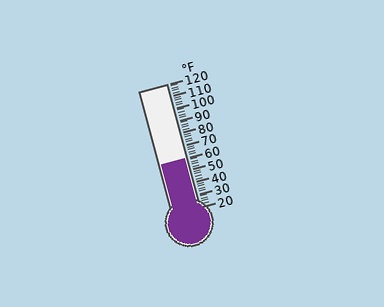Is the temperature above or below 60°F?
The temperature is at 60°F.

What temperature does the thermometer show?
The thermometer shows approximately 60°F.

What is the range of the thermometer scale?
The thermometer scale ranges from 20°F to 120°F.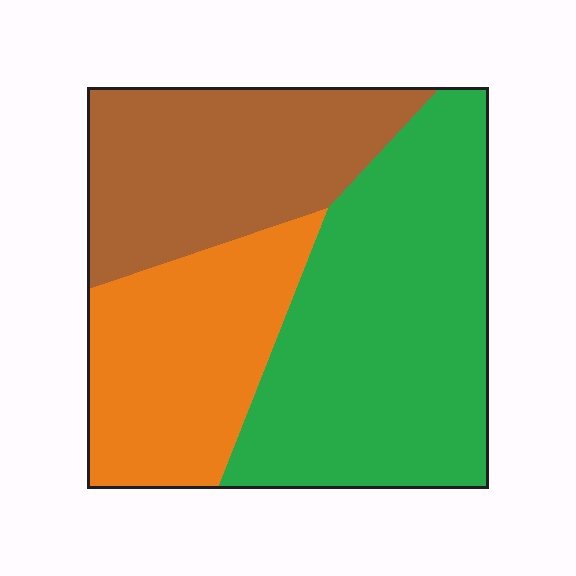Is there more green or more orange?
Green.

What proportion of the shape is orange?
Orange covers roughly 25% of the shape.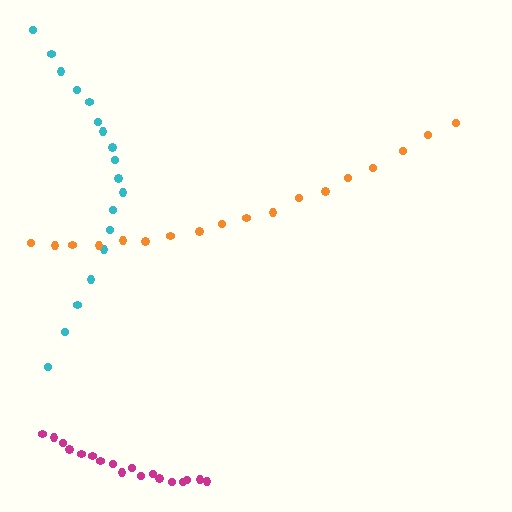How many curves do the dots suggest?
There are 3 distinct paths.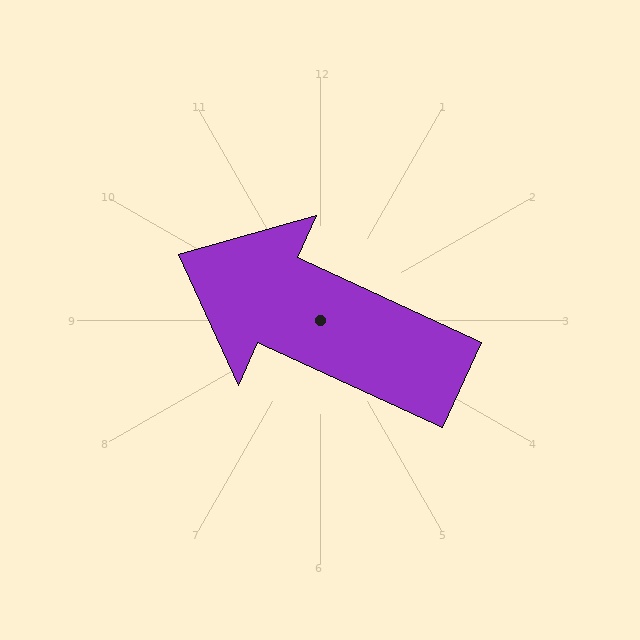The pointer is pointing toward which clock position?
Roughly 10 o'clock.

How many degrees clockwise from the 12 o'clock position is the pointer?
Approximately 295 degrees.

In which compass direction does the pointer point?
Northwest.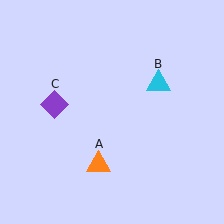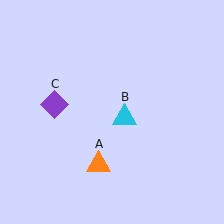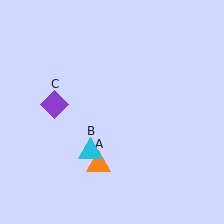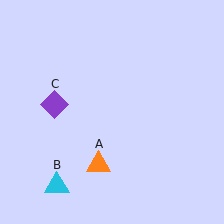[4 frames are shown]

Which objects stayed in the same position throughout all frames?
Orange triangle (object A) and purple diamond (object C) remained stationary.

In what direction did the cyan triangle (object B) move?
The cyan triangle (object B) moved down and to the left.